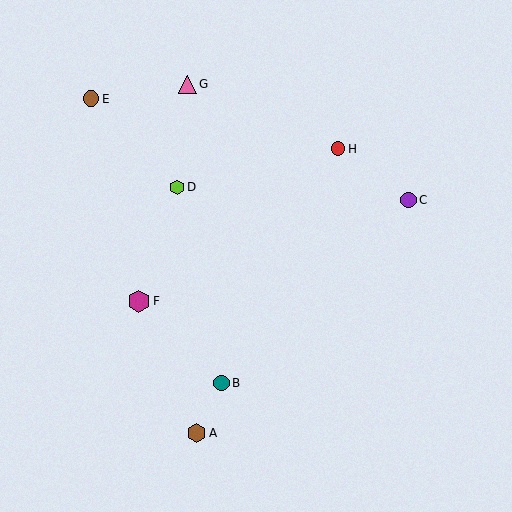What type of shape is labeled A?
Shape A is a brown hexagon.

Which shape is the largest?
The magenta hexagon (labeled F) is the largest.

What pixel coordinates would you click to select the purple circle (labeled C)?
Click at (408, 200) to select the purple circle C.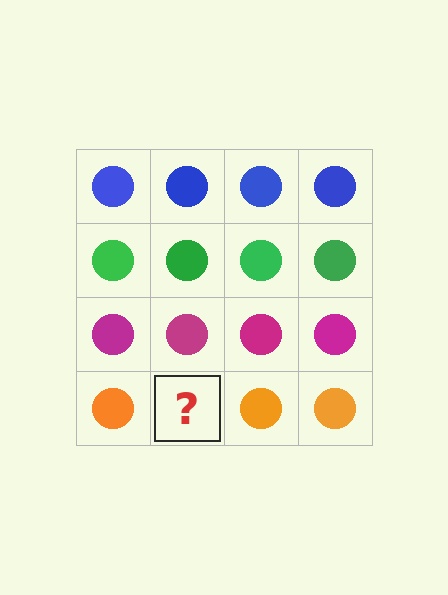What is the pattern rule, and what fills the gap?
The rule is that each row has a consistent color. The gap should be filled with an orange circle.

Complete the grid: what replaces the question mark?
The question mark should be replaced with an orange circle.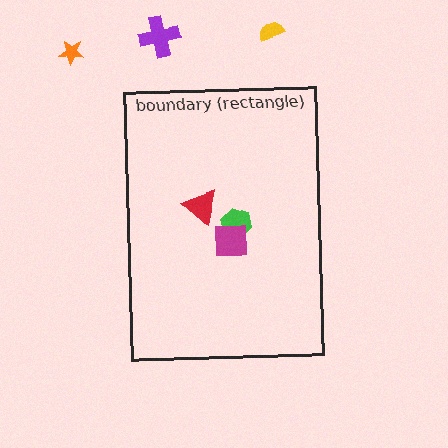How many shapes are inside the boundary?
3 inside, 3 outside.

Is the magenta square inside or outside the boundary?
Inside.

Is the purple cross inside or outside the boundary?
Outside.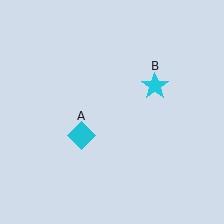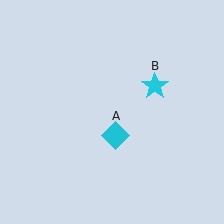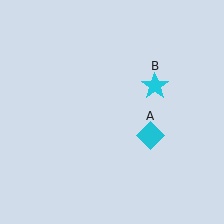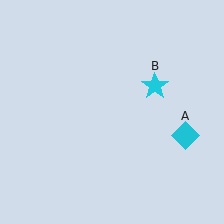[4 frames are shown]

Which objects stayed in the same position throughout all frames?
Cyan star (object B) remained stationary.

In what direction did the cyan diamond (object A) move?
The cyan diamond (object A) moved right.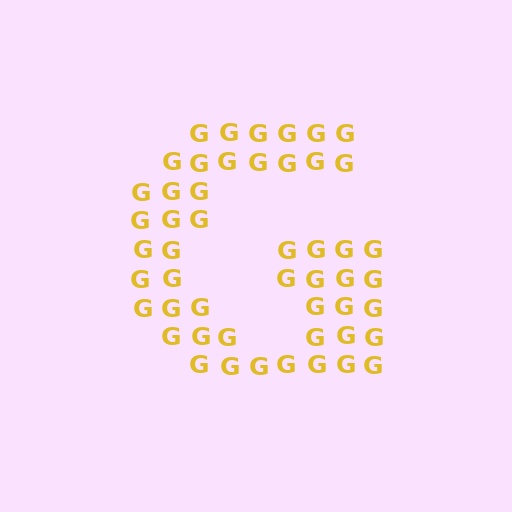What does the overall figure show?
The overall figure shows the letter G.